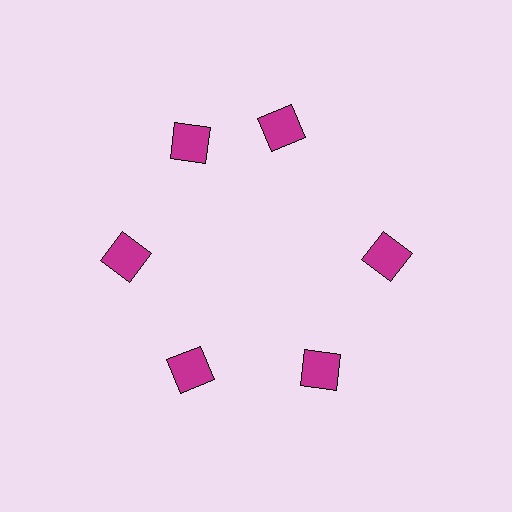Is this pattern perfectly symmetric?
No. The 6 magenta squares are arranged in a ring, but one element near the 1 o'clock position is rotated out of alignment along the ring, breaking the 6-fold rotational symmetry.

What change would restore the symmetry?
The symmetry would be restored by rotating it back into even spacing with its neighbors so that all 6 squares sit at equal angles and equal distance from the center.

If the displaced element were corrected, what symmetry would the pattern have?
It would have 6-fold rotational symmetry — the pattern would map onto itself every 60 degrees.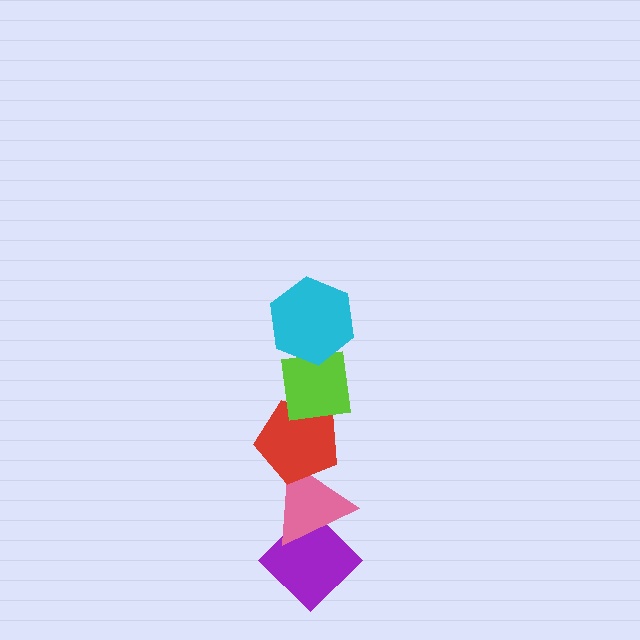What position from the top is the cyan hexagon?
The cyan hexagon is 1st from the top.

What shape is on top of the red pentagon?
The lime square is on top of the red pentagon.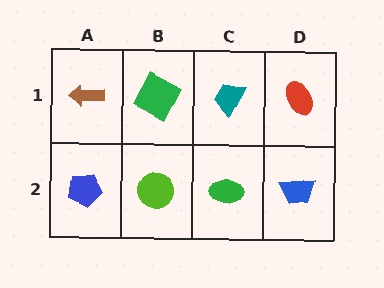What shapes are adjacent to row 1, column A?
A blue pentagon (row 2, column A), a green square (row 1, column B).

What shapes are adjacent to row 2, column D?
A red ellipse (row 1, column D), a green ellipse (row 2, column C).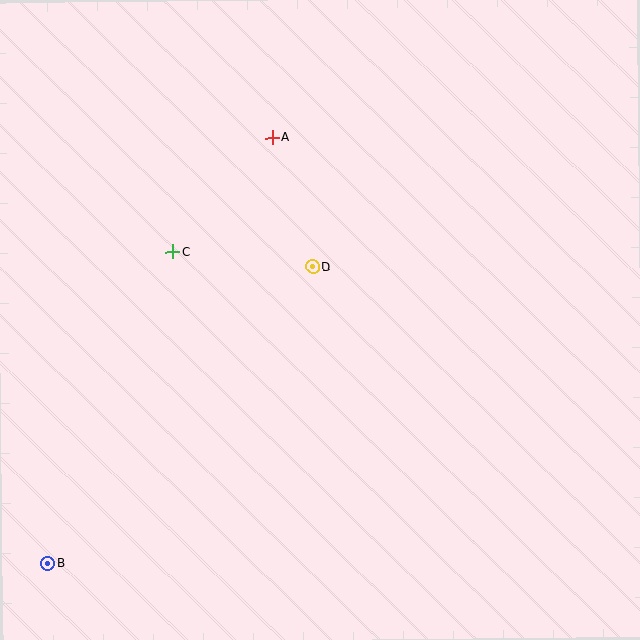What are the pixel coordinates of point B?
Point B is at (48, 563).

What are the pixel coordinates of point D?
Point D is at (313, 267).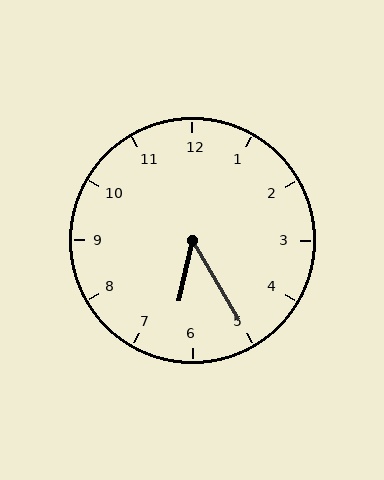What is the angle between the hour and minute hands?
Approximately 42 degrees.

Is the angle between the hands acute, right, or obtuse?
It is acute.